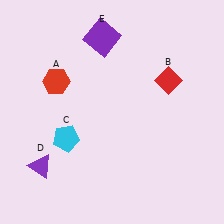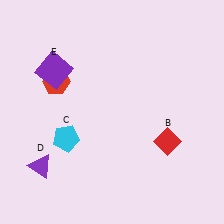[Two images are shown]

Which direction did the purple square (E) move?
The purple square (E) moved left.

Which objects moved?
The objects that moved are: the red diamond (B), the purple square (E).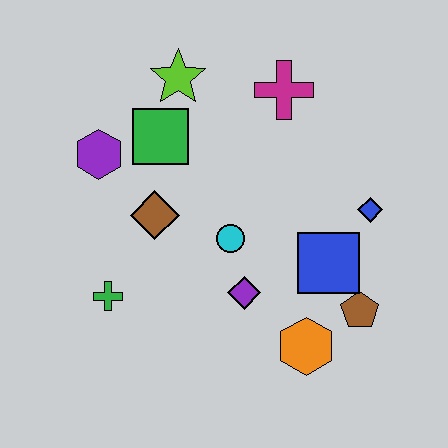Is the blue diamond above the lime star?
No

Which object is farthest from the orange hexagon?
The lime star is farthest from the orange hexagon.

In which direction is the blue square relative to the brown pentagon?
The blue square is above the brown pentagon.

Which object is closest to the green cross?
The brown diamond is closest to the green cross.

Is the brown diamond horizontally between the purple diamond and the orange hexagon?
No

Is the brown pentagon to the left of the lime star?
No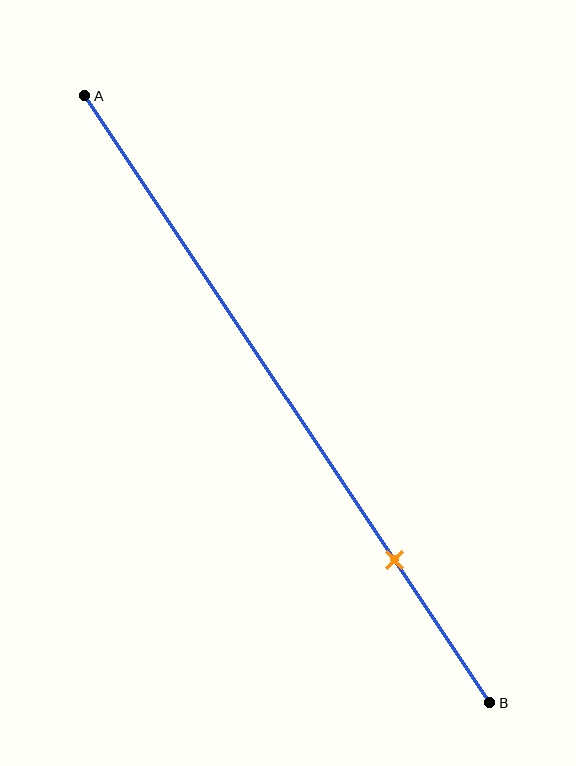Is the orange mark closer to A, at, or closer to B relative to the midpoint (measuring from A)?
The orange mark is closer to point B than the midpoint of segment AB.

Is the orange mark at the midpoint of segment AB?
No, the mark is at about 75% from A, not at the 50% midpoint.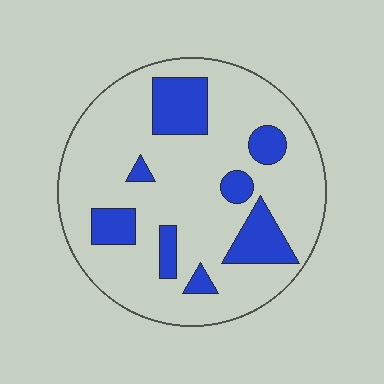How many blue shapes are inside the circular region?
8.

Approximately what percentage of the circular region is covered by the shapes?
Approximately 20%.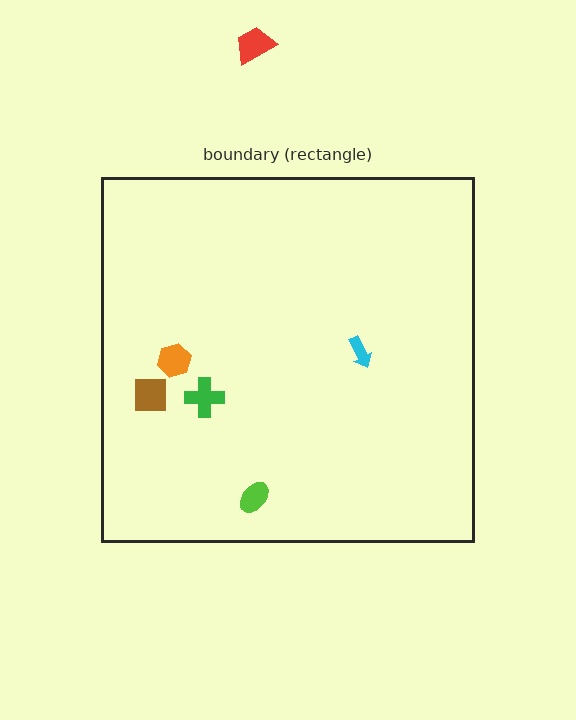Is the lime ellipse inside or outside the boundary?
Inside.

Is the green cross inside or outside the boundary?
Inside.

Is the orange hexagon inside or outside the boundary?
Inside.